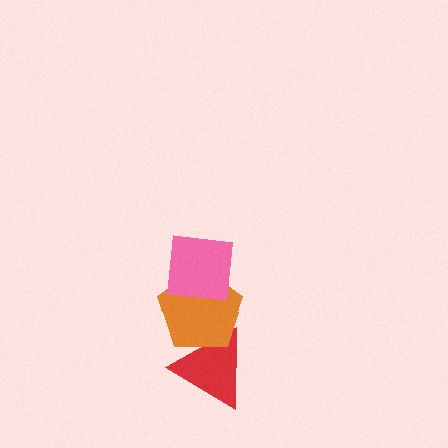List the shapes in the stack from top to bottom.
From top to bottom: the pink square, the orange pentagon, the red triangle.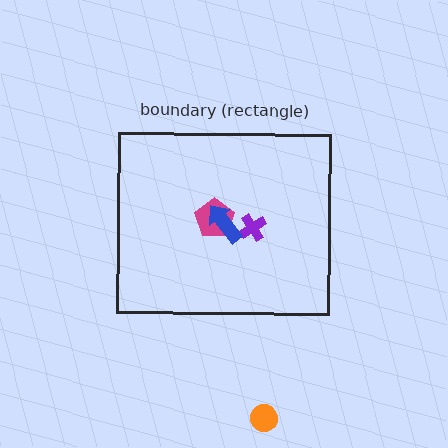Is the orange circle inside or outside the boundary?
Outside.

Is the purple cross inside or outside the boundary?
Inside.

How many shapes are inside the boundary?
3 inside, 1 outside.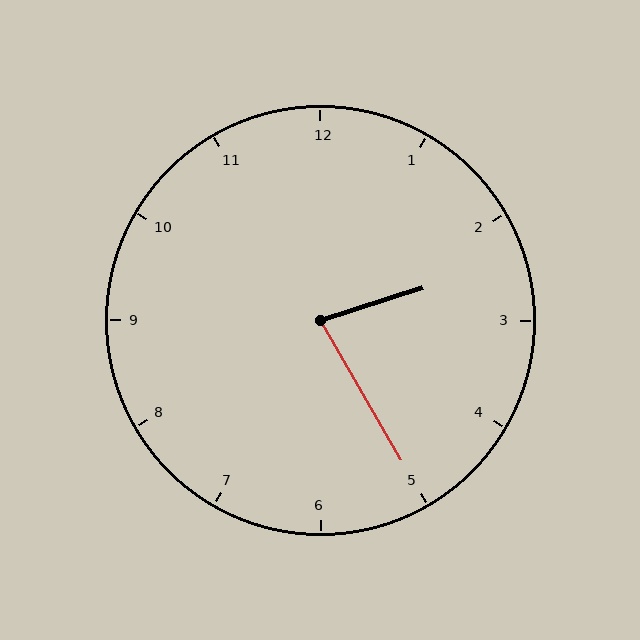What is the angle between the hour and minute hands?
Approximately 78 degrees.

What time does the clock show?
2:25.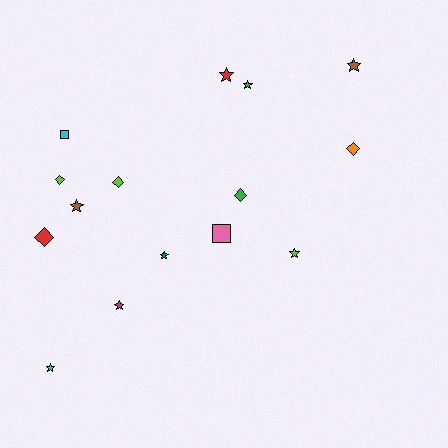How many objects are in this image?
There are 15 objects.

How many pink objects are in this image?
There is 1 pink object.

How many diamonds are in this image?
There are 5 diamonds.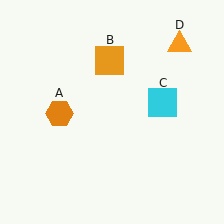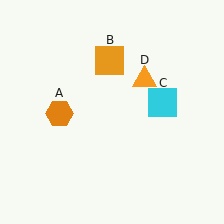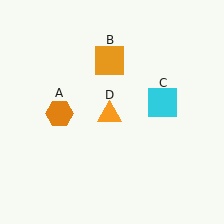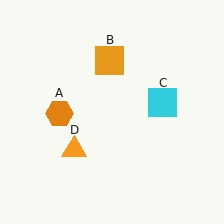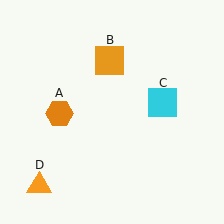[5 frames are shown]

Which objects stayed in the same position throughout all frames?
Orange hexagon (object A) and orange square (object B) and cyan square (object C) remained stationary.